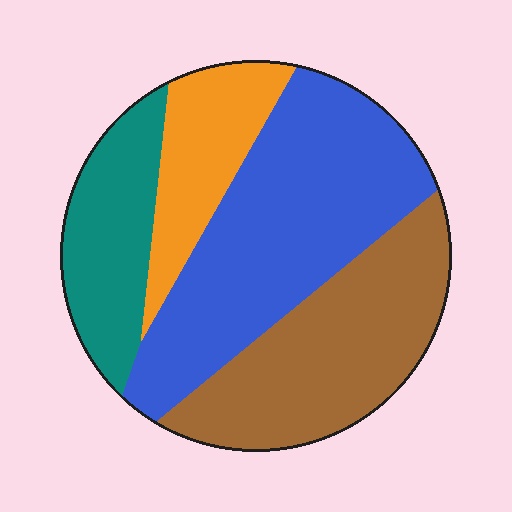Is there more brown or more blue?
Blue.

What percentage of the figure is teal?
Teal covers around 15% of the figure.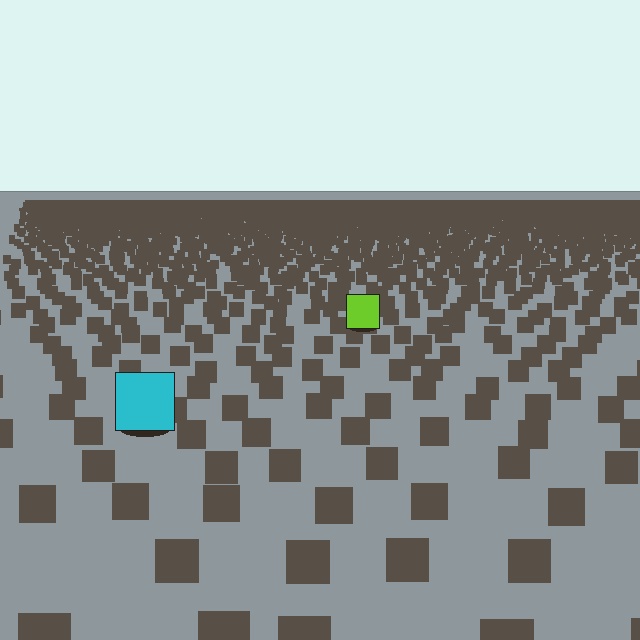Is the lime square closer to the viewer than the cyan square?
No. The cyan square is closer — you can tell from the texture gradient: the ground texture is coarser near it.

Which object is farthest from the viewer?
The lime square is farthest from the viewer. It appears smaller and the ground texture around it is denser.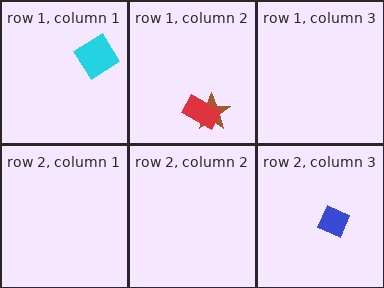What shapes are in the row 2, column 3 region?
The blue diamond.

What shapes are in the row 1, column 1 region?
The cyan diamond.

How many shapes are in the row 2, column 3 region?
1.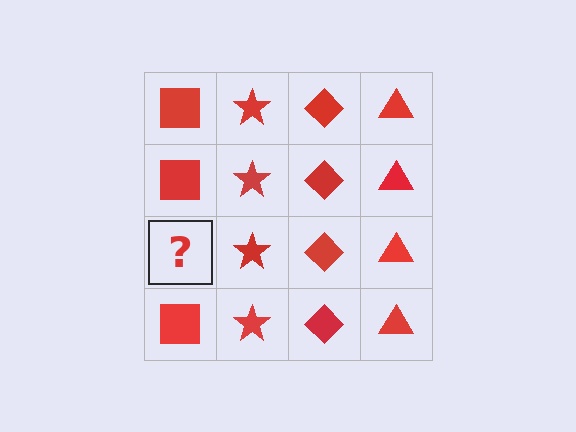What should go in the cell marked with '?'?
The missing cell should contain a red square.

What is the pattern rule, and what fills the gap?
The rule is that each column has a consistent shape. The gap should be filled with a red square.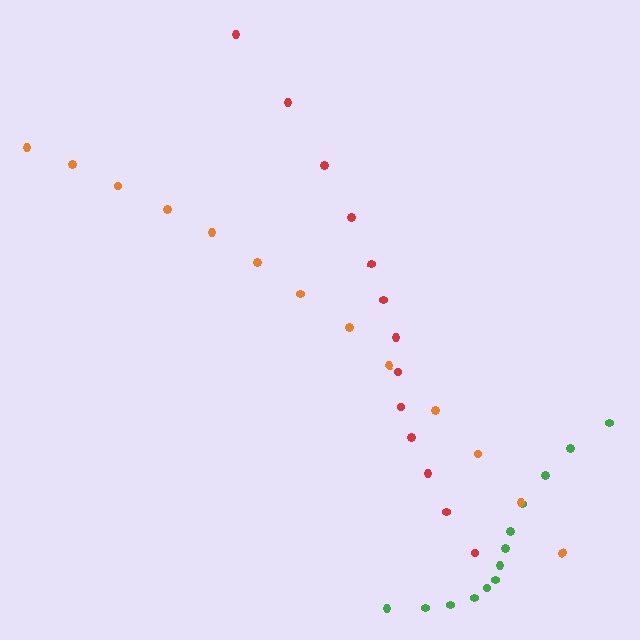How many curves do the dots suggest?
There are 3 distinct paths.